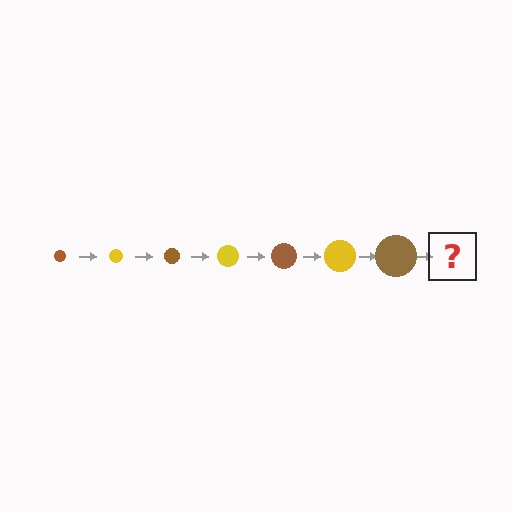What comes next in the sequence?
The next element should be a yellow circle, larger than the previous one.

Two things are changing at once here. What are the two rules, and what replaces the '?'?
The two rules are that the circle grows larger each step and the color cycles through brown and yellow. The '?' should be a yellow circle, larger than the previous one.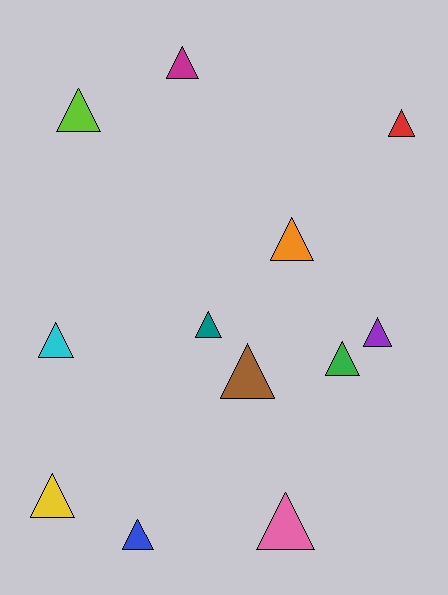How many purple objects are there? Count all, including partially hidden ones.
There is 1 purple object.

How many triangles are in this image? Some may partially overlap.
There are 12 triangles.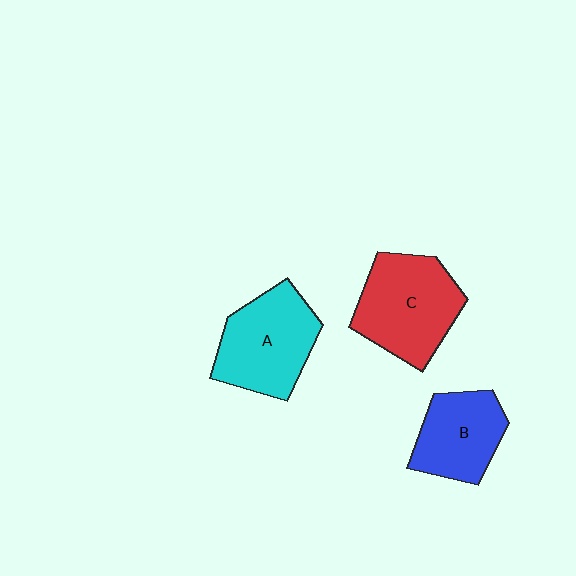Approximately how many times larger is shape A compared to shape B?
Approximately 1.3 times.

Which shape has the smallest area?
Shape B (blue).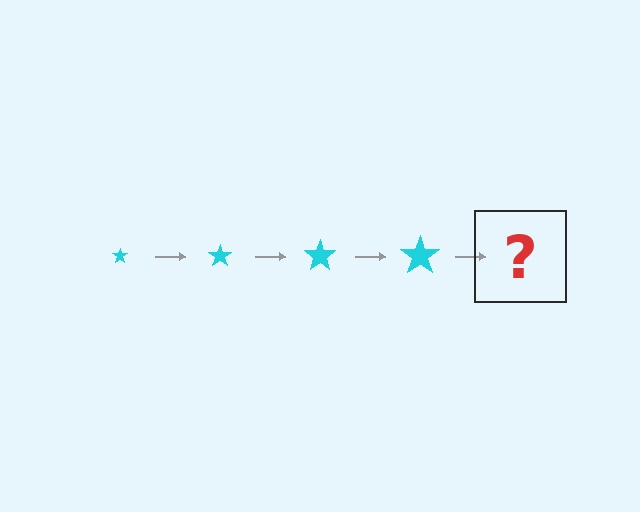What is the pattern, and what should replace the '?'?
The pattern is that the star gets progressively larger each step. The '?' should be a cyan star, larger than the previous one.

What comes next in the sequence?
The next element should be a cyan star, larger than the previous one.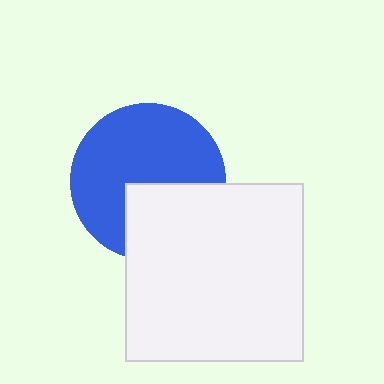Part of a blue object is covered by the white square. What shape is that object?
It is a circle.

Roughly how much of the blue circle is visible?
Most of it is visible (roughly 67%).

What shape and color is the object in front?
The object in front is a white square.